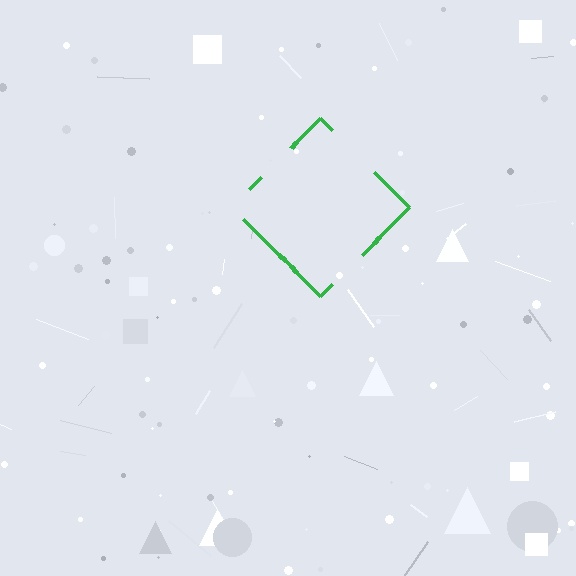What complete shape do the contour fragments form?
The contour fragments form a diamond.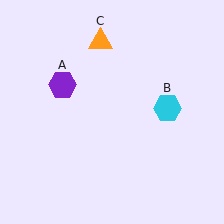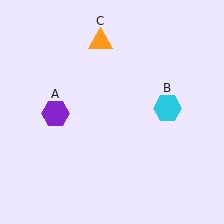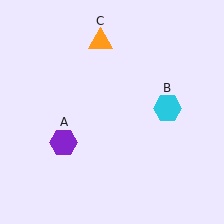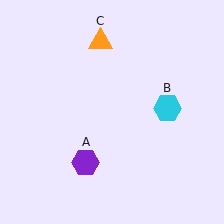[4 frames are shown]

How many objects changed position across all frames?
1 object changed position: purple hexagon (object A).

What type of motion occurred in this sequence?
The purple hexagon (object A) rotated counterclockwise around the center of the scene.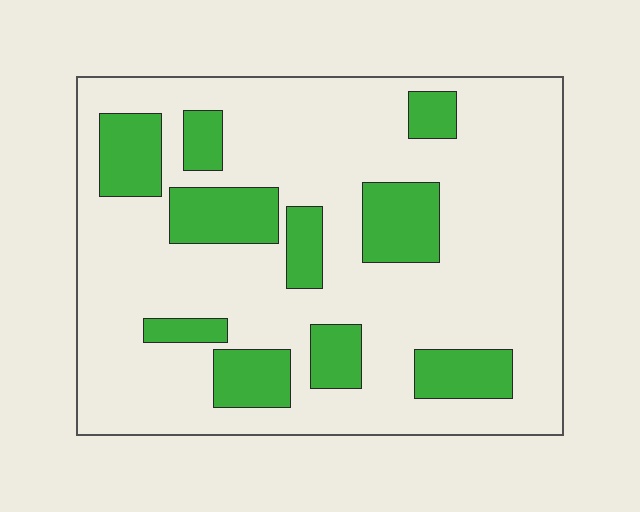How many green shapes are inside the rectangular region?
10.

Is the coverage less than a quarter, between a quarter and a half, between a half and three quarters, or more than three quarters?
Less than a quarter.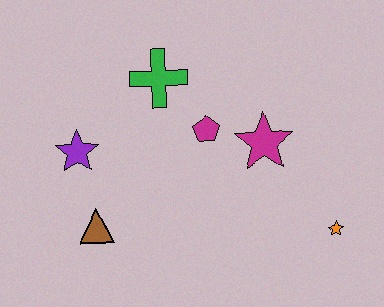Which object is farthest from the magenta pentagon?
The orange star is farthest from the magenta pentagon.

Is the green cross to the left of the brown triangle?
No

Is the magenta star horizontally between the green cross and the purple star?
No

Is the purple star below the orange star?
No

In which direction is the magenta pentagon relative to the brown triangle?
The magenta pentagon is to the right of the brown triangle.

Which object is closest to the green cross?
The magenta pentagon is closest to the green cross.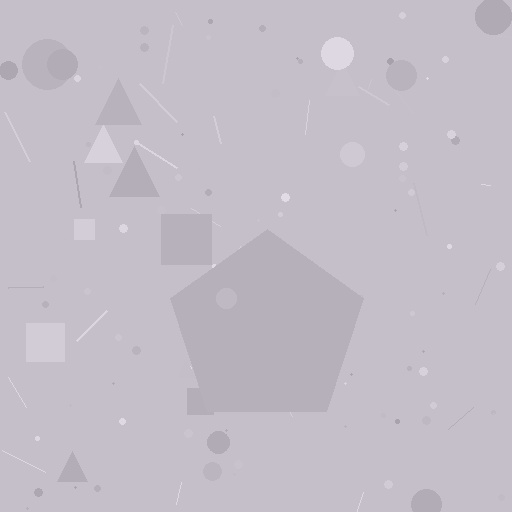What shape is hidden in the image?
A pentagon is hidden in the image.